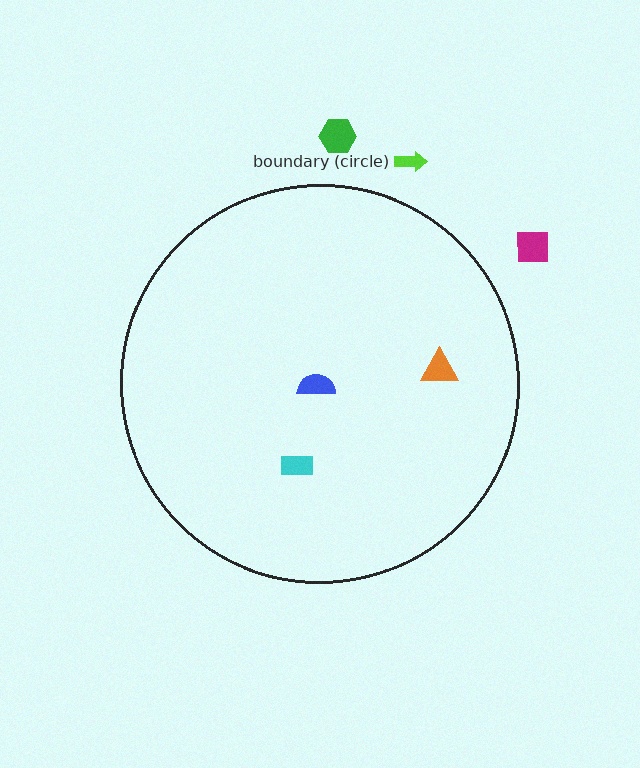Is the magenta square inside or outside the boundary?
Outside.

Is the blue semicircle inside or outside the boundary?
Inside.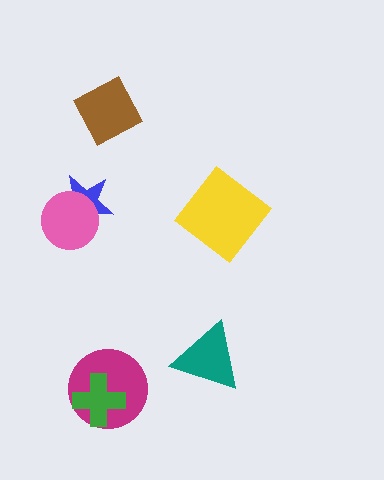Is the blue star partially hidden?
Yes, it is partially covered by another shape.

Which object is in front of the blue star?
The pink circle is in front of the blue star.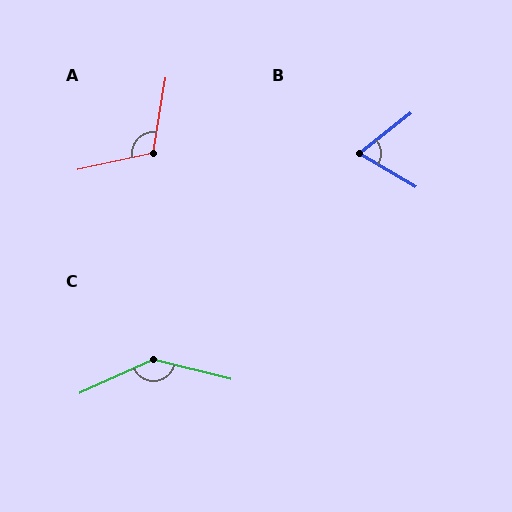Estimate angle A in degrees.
Approximately 112 degrees.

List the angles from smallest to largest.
B (69°), A (112°), C (141°).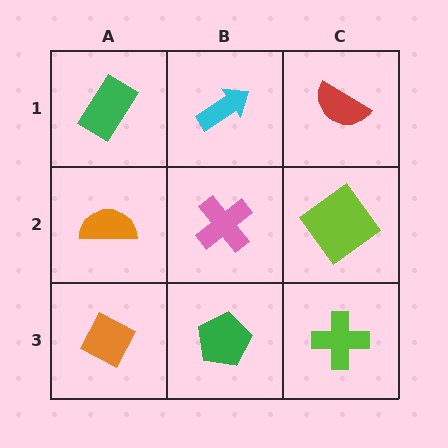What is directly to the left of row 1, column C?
A cyan arrow.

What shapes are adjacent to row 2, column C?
A red semicircle (row 1, column C), a lime cross (row 3, column C), a pink cross (row 2, column B).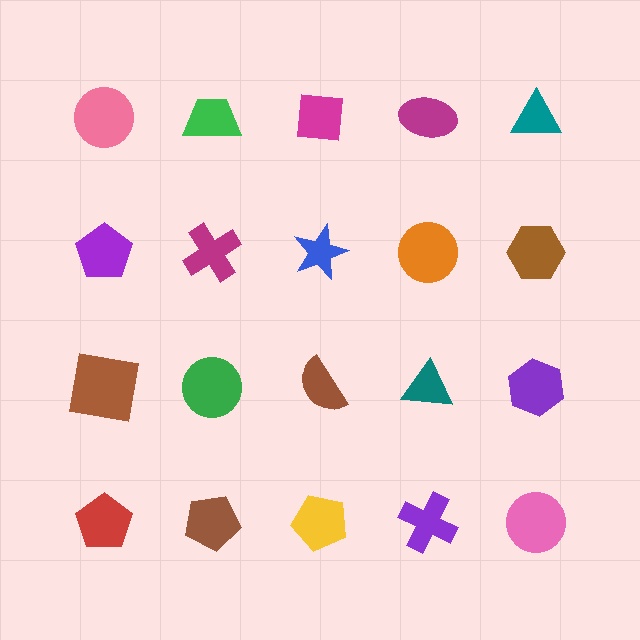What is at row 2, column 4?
An orange circle.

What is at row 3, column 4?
A teal triangle.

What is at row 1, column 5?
A teal triangle.